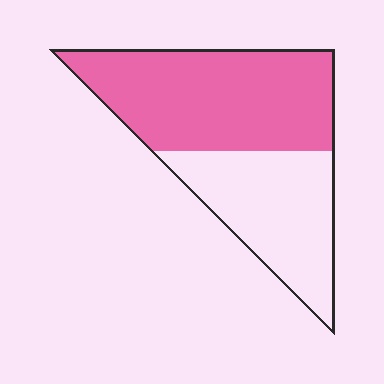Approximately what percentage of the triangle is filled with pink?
Approximately 60%.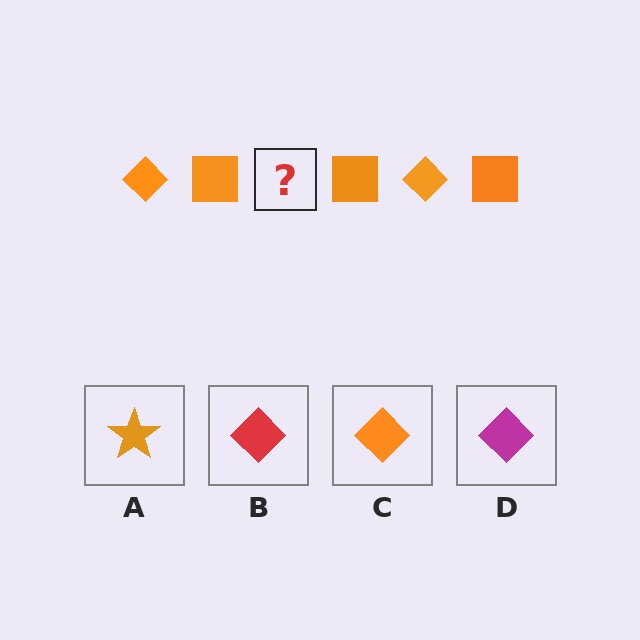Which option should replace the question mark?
Option C.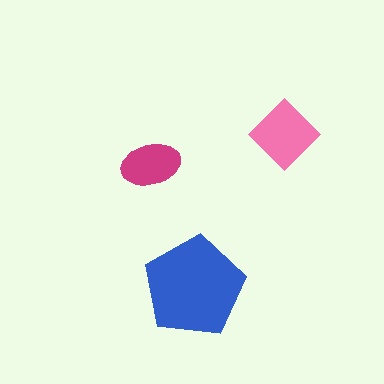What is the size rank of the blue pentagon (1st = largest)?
1st.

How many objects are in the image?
There are 3 objects in the image.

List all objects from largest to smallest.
The blue pentagon, the pink diamond, the magenta ellipse.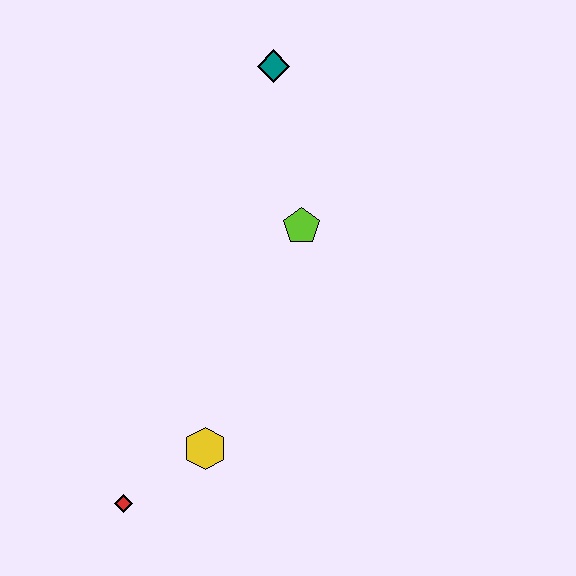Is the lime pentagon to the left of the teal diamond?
No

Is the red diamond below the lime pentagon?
Yes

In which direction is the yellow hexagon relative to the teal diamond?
The yellow hexagon is below the teal diamond.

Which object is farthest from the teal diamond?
The red diamond is farthest from the teal diamond.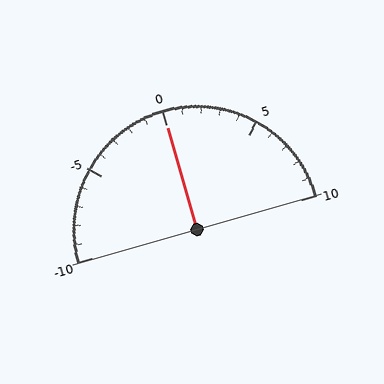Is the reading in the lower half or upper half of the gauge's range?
The reading is in the upper half of the range (-10 to 10).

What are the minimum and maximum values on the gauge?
The gauge ranges from -10 to 10.